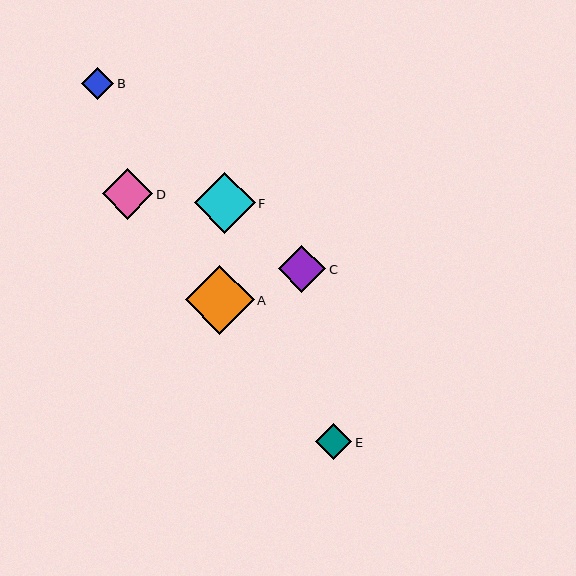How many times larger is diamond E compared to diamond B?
Diamond E is approximately 1.1 times the size of diamond B.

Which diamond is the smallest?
Diamond B is the smallest with a size of approximately 32 pixels.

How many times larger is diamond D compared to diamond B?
Diamond D is approximately 1.6 times the size of diamond B.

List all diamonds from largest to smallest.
From largest to smallest: A, F, D, C, E, B.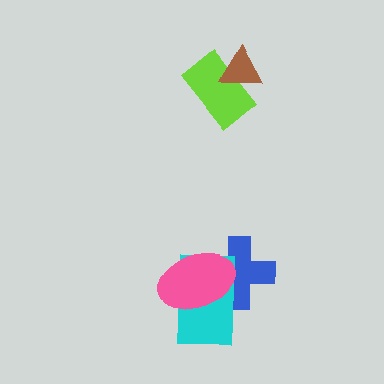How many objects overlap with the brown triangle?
1 object overlaps with the brown triangle.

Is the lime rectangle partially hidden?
Yes, it is partially covered by another shape.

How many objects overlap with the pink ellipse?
2 objects overlap with the pink ellipse.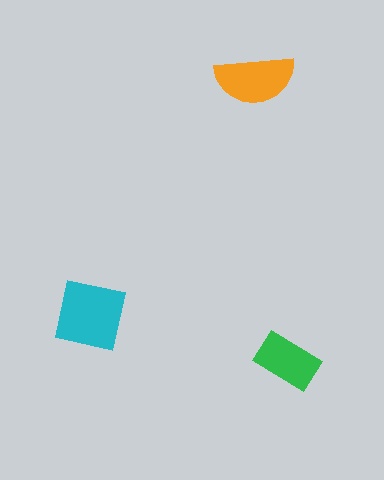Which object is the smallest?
The green rectangle.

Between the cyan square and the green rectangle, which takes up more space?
The cyan square.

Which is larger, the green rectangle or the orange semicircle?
The orange semicircle.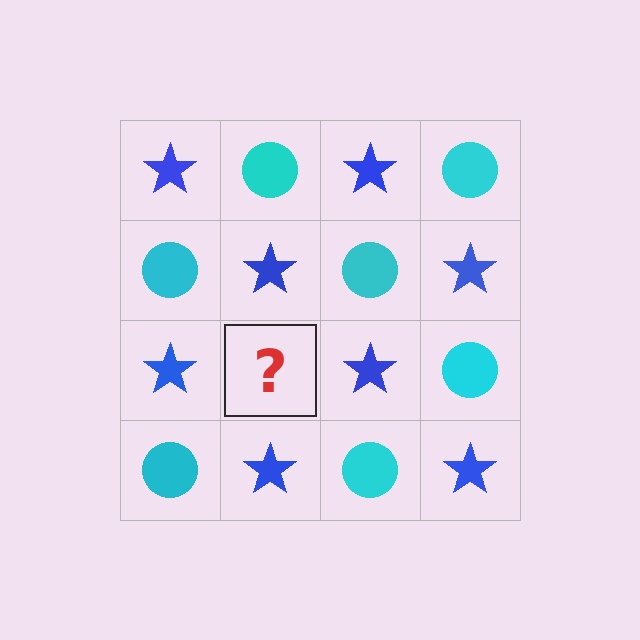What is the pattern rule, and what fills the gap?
The rule is that it alternates blue star and cyan circle in a checkerboard pattern. The gap should be filled with a cyan circle.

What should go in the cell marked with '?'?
The missing cell should contain a cyan circle.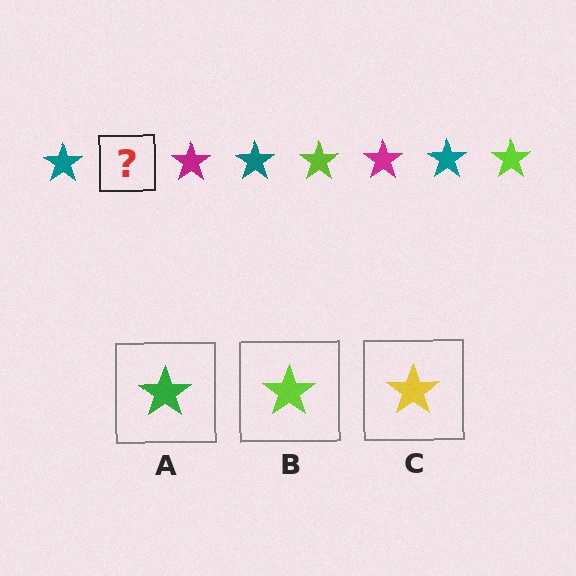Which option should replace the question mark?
Option B.